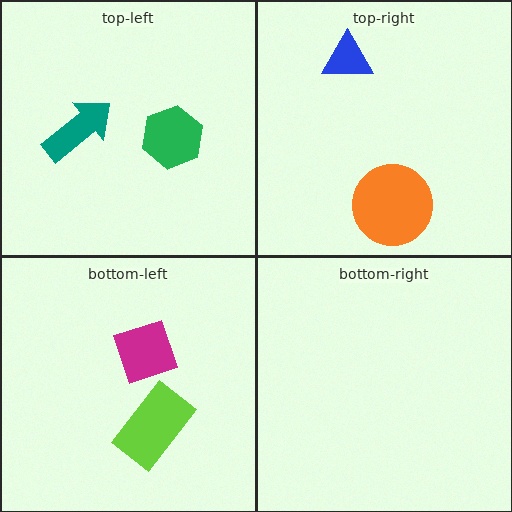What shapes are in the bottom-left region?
The lime rectangle, the magenta diamond.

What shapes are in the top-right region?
The orange circle, the blue triangle.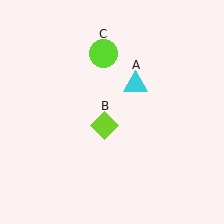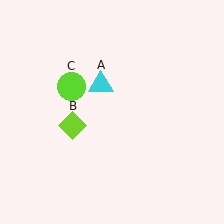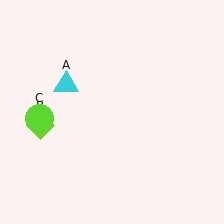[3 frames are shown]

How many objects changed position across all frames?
3 objects changed position: cyan triangle (object A), lime diamond (object B), lime circle (object C).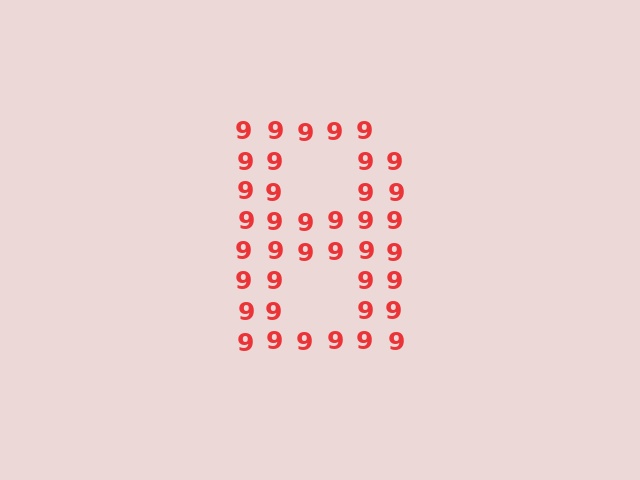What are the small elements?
The small elements are digit 9's.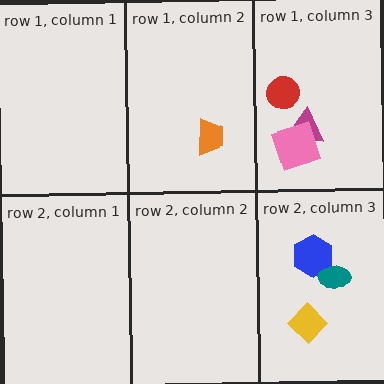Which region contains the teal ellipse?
The row 2, column 3 region.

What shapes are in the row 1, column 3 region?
The magenta triangle, the red circle, the pink square.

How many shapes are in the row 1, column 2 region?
1.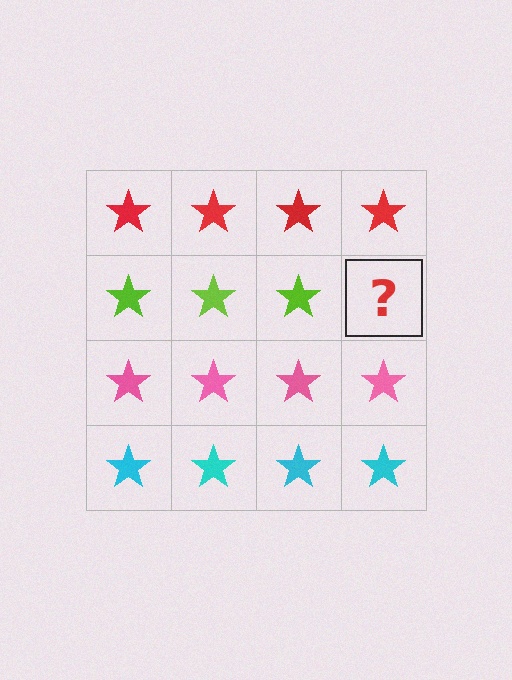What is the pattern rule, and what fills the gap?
The rule is that each row has a consistent color. The gap should be filled with a lime star.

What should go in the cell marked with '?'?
The missing cell should contain a lime star.